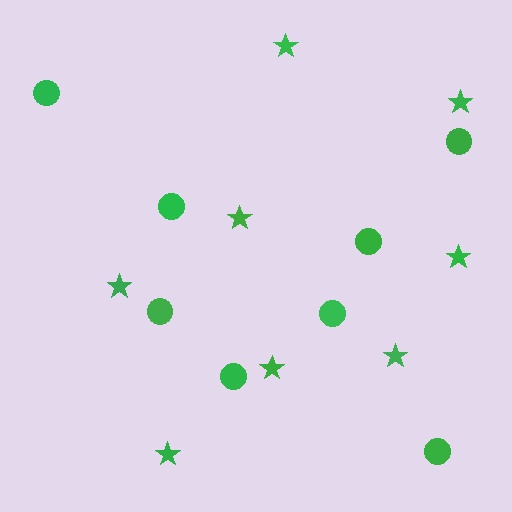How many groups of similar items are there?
There are 2 groups: one group of stars (8) and one group of circles (8).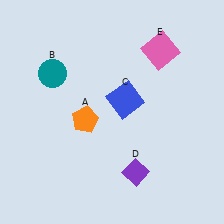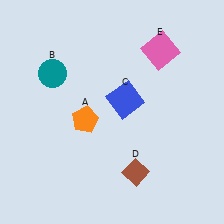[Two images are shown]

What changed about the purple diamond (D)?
In Image 1, D is purple. In Image 2, it changed to brown.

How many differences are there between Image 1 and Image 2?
There is 1 difference between the two images.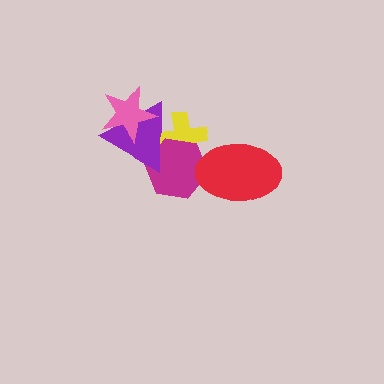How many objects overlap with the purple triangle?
3 objects overlap with the purple triangle.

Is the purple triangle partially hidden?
Yes, it is partially covered by another shape.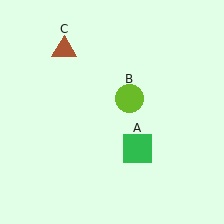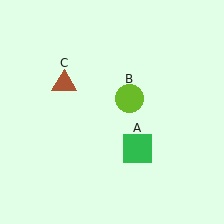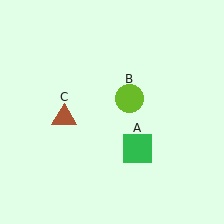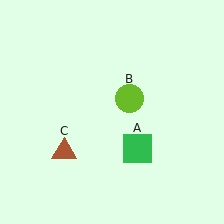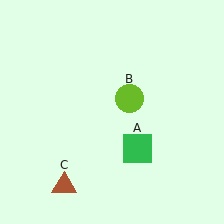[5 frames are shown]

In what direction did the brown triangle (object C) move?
The brown triangle (object C) moved down.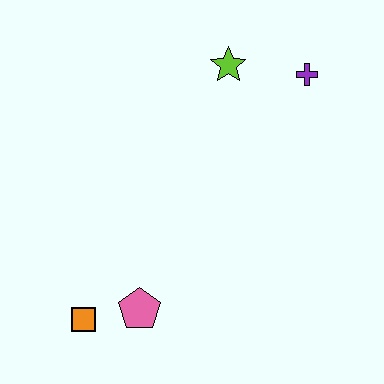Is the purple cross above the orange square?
Yes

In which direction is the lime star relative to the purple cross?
The lime star is to the left of the purple cross.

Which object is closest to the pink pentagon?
The orange square is closest to the pink pentagon.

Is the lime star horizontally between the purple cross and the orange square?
Yes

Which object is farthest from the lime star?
The orange square is farthest from the lime star.